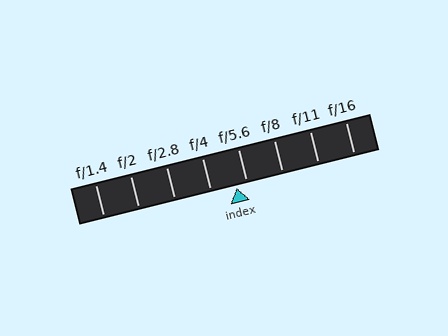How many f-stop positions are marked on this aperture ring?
There are 8 f-stop positions marked.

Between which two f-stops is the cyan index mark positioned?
The index mark is between f/4 and f/5.6.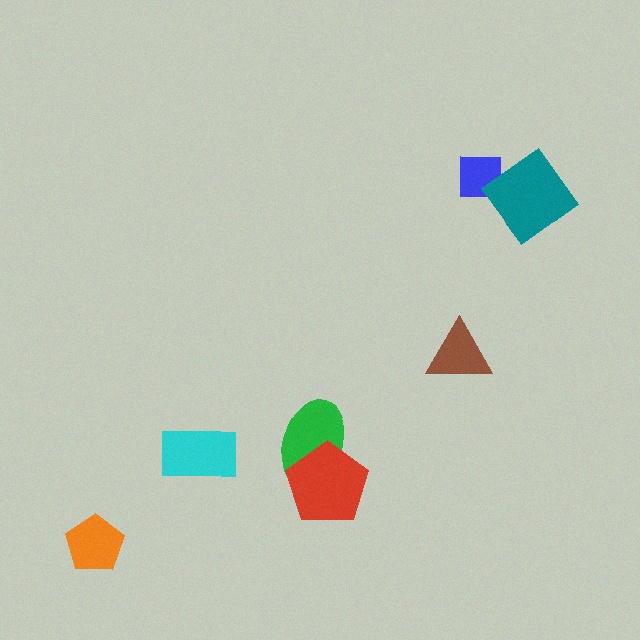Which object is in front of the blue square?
The teal diamond is in front of the blue square.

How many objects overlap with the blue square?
1 object overlaps with the blue square.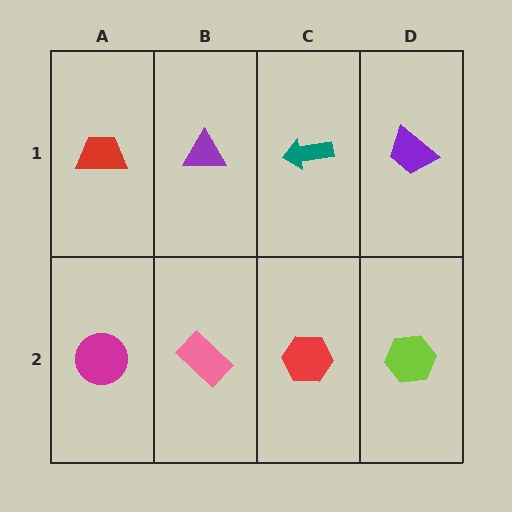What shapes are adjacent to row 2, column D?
A purple trapezoid (row 1, column D), a red hexagon (row 2, column C).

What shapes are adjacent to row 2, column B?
A purple triangle (row 1, column B), a magenta circle (row 2, column A), a red hexagon (row 2, column C).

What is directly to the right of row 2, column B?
A red hexagon.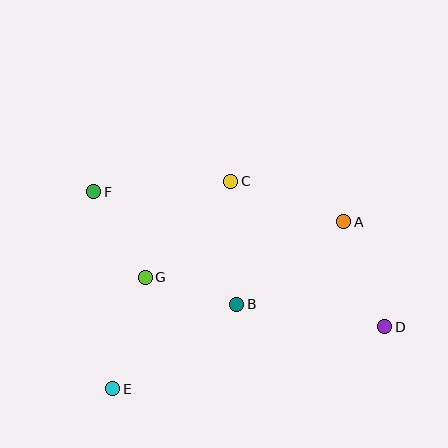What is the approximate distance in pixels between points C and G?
The distance between C and G is approximately 129 pixels.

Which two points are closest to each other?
Points B and G are closest to each other.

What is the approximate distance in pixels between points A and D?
The distance between A and D is approximately 113 pixels.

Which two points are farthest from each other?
Points D and F are farthest from each other.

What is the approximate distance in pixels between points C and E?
The distance between C and E is approximately 239 pixels.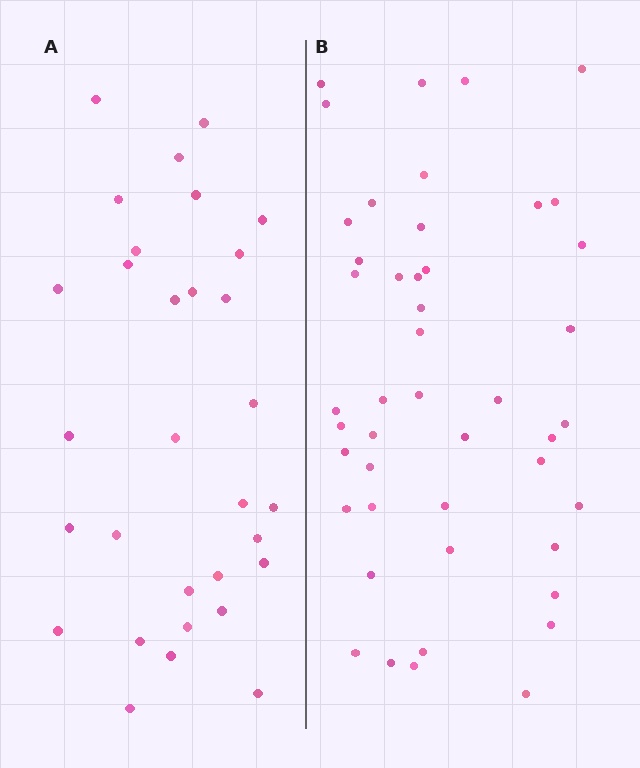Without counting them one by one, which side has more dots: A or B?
Region B (the right region) has more dots.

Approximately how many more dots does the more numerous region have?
Region B has approximately 15 more dots than region A.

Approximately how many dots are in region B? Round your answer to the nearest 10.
About 50 dots. (The exact count is 46, which rounds to 50.)